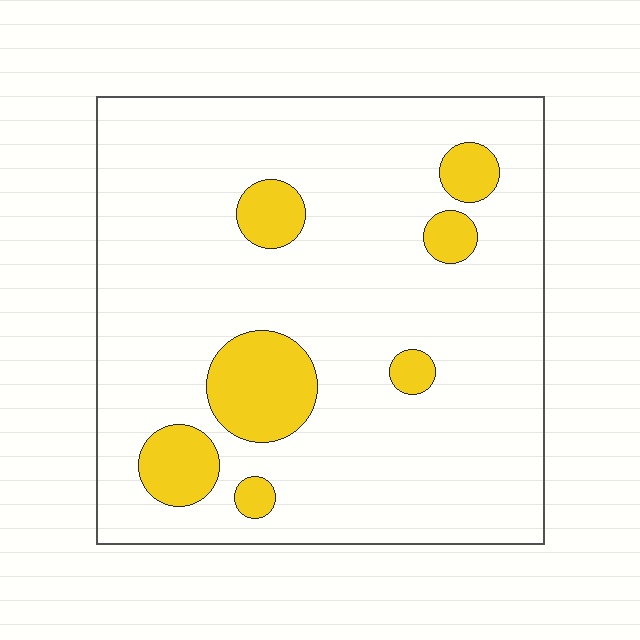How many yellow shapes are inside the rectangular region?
7.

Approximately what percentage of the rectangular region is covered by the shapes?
Approximately 15%.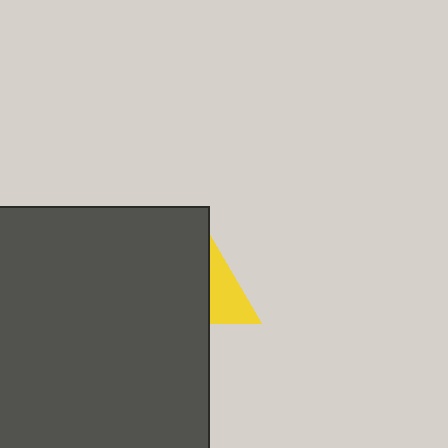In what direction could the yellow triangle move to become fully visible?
The yellow triangle could move right. That would shift it out from behind the dark gray rectangle entirely.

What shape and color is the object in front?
The object in front is a dark gray rectangle.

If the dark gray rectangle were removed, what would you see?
You would see the complete yellow triangle.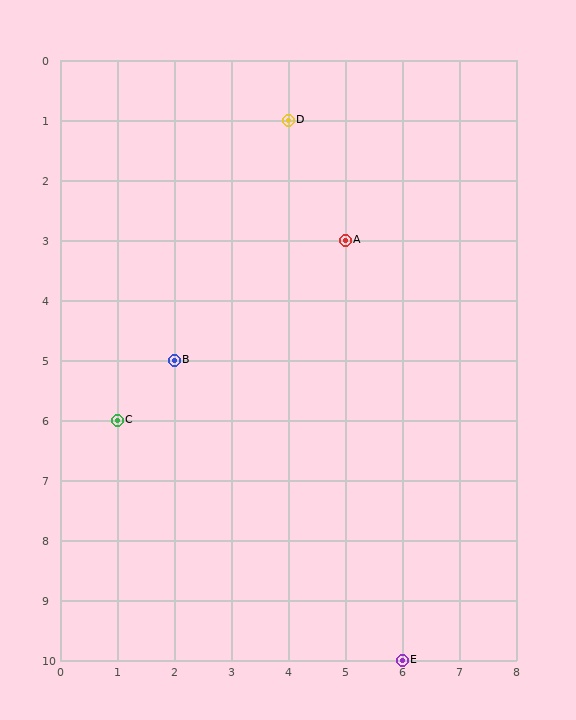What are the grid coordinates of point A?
Point A is at grid coordinates (5, 3).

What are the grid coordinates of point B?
Point B is at grid coordinates (2, 5).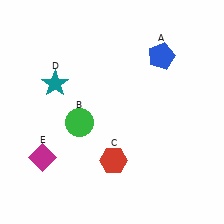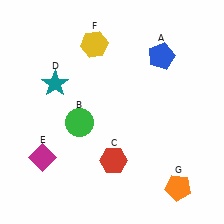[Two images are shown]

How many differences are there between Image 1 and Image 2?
There are 2 differences between the two images.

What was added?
A yellow hexagon (F), an orange pentagon (G) were added in Image 2.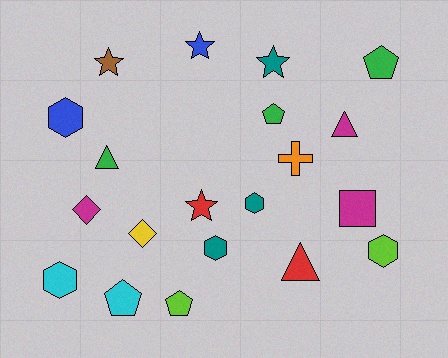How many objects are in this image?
There are 20 objects.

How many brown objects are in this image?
There is 1 brown object.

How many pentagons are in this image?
There are 4 pentagons.